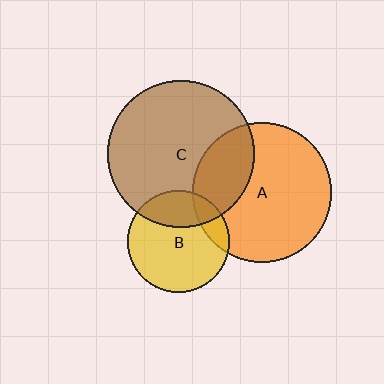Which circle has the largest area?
Circle C (brown).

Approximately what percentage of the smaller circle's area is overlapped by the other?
Approximately 25%.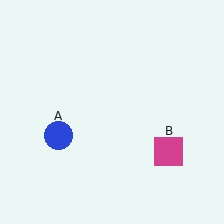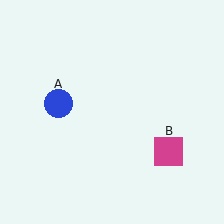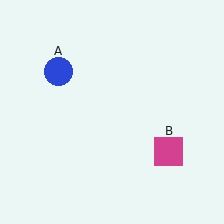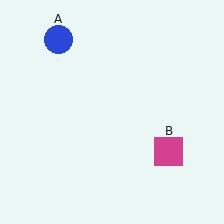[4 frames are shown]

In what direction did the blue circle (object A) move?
The blue circle (object A) moved up.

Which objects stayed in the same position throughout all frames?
Magenta square (object B) remained stationary.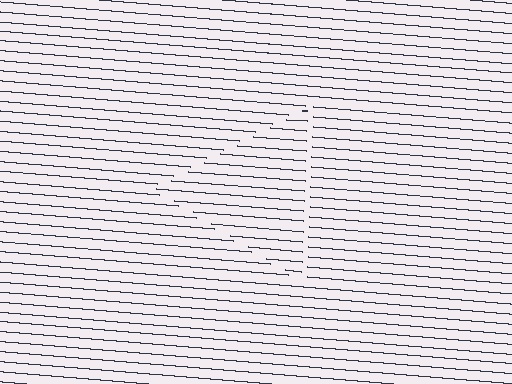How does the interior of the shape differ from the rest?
The interior of the shape contains the same grating, shifted by half a period — the contour is defined by the phase discontinuity where line-ends from the inner and outer gratings abut.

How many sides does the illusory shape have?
3 sides — the line-ends trace a triangle.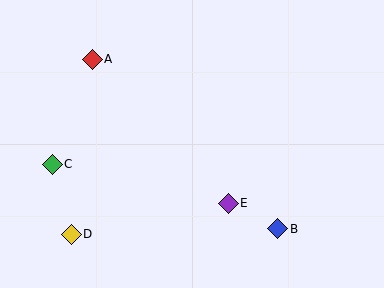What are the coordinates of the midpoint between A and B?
The midpoint between A and B is at (185, 144).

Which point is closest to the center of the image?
Point E at (228, 203) is closest to the center.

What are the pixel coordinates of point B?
Point B is at (278, 229).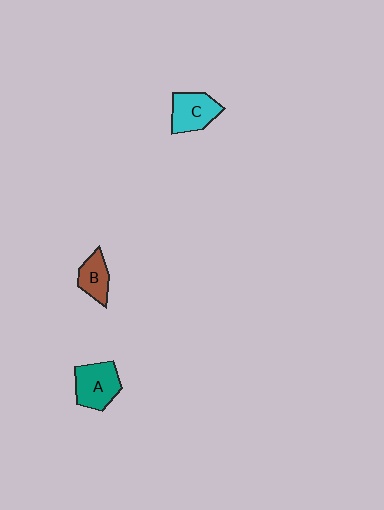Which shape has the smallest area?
Shape B (brown).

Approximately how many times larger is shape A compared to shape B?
Approximately 1.5 times.